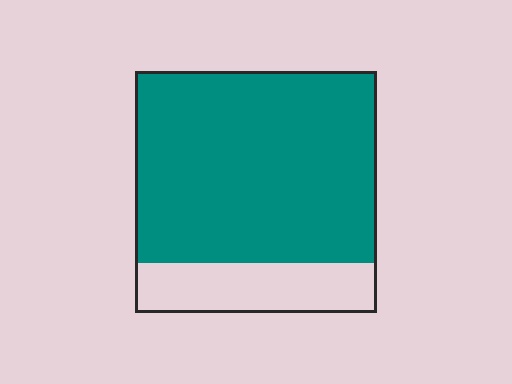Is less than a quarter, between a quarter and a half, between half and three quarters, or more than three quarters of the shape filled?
More than three quarters.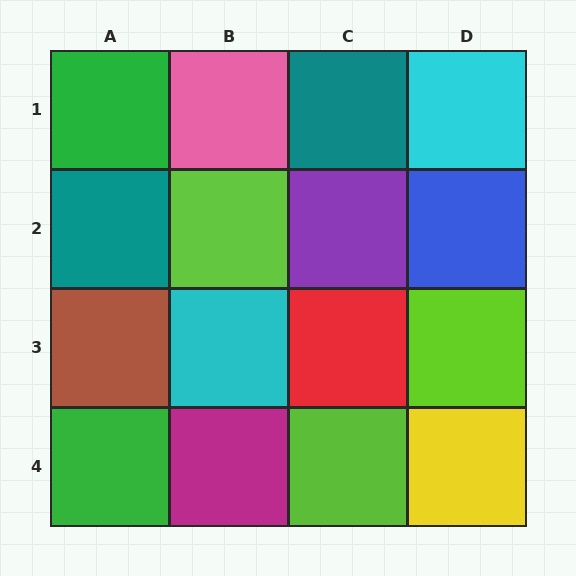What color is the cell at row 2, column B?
Lime.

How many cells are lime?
3 cells are lime.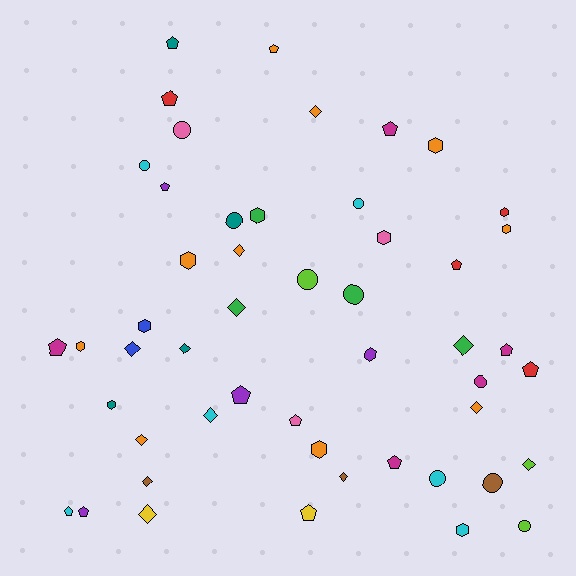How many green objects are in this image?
There are 4 green objects.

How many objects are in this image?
There are 50 objects.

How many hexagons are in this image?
There are 12 hexagons.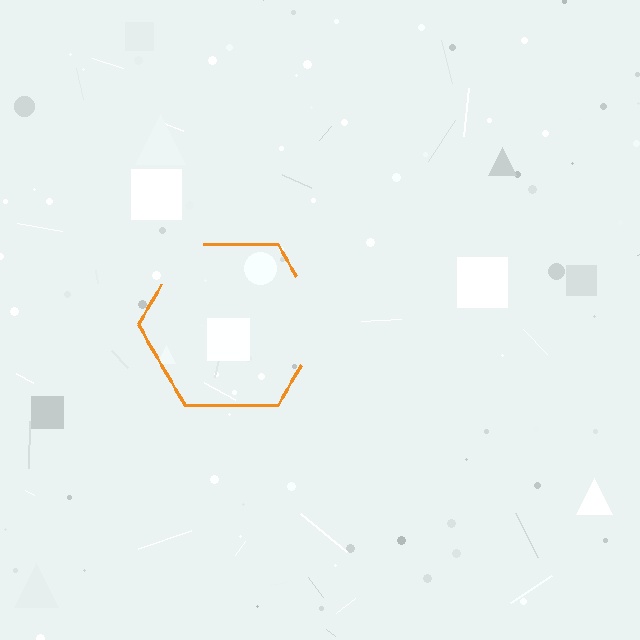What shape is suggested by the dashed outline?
The dashed outline suggests a hexagon.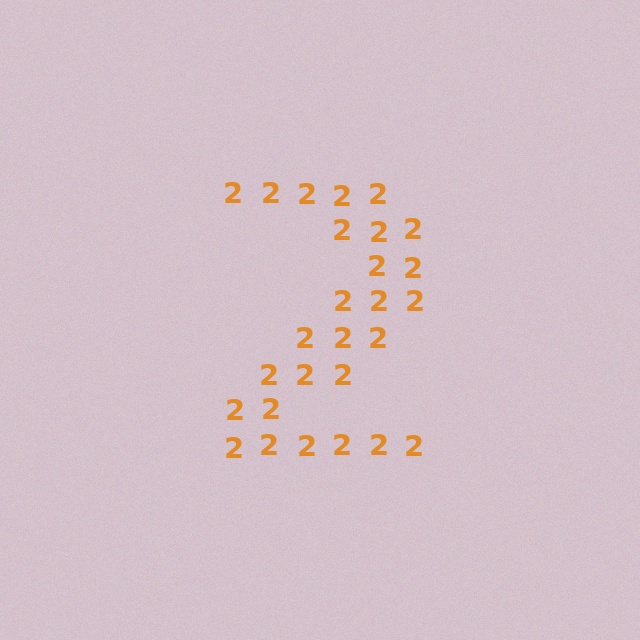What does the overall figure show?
The overall figure shows the digit 2.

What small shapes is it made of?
It is made of small digit 2's.